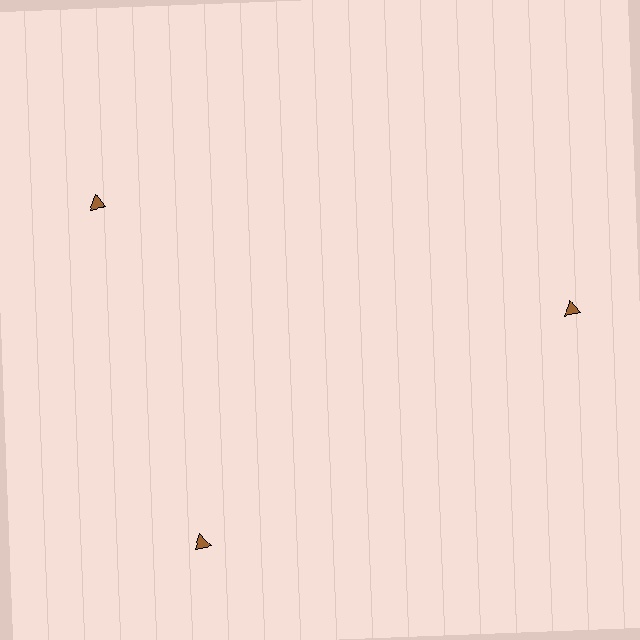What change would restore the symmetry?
The symmetry would be restored by rotating it back into even spacing with its neighbors so that all 3 triangles sit at equal angles and equal distance from the center.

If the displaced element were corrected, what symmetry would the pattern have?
It would have 3-fold rotational symmetry — the pattern would map onto itself every 120 degrees.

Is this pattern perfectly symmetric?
No. The 3 brown triangles are arranged in a ring, but one element near the 11 o'clock position is rotated out of alignment along the ring, breaking the 3-fold rotational symmetry.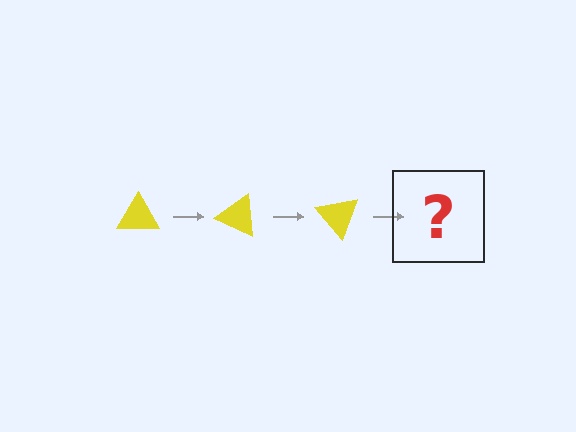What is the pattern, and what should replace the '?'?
The pattern is that the triangle rotates 25 degrees each step. The '?' should be a yellow triangle rotated 75 degrees.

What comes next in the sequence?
The next element should be a yellow triangle rotated 75 degrees.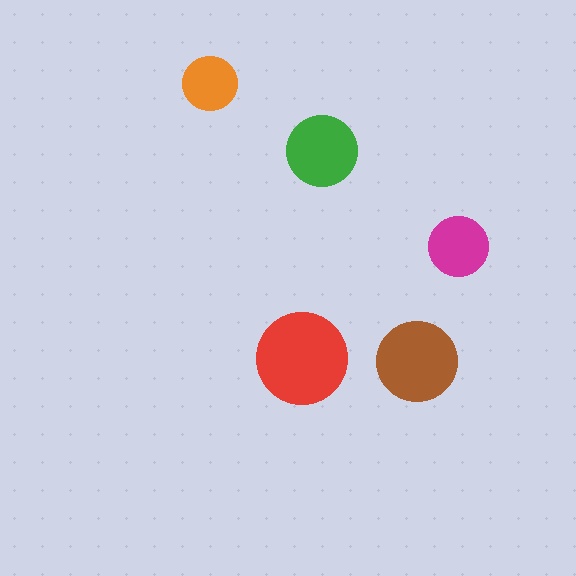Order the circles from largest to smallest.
the red one, the brown one, the green one, the magenta one, the orange one.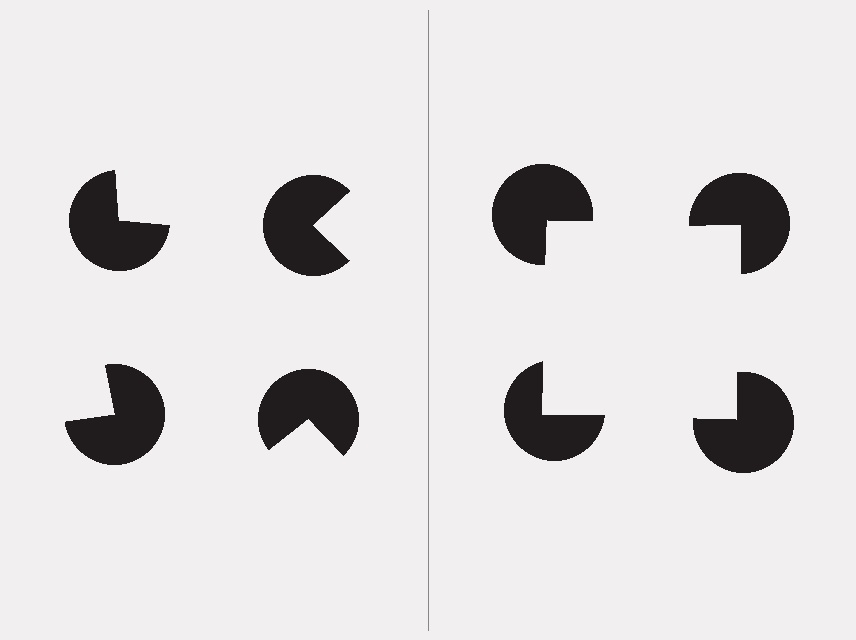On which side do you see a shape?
An illusory square appears on the right side. On the left side the wedge cuts are rotated, so no coherent shape forms.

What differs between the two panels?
The pac-man discs are positioned identically on both sides; only the wedge orientations differ. On the right they align to a square; on the left they are misaligned.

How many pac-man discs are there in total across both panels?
8 — 4 on each side.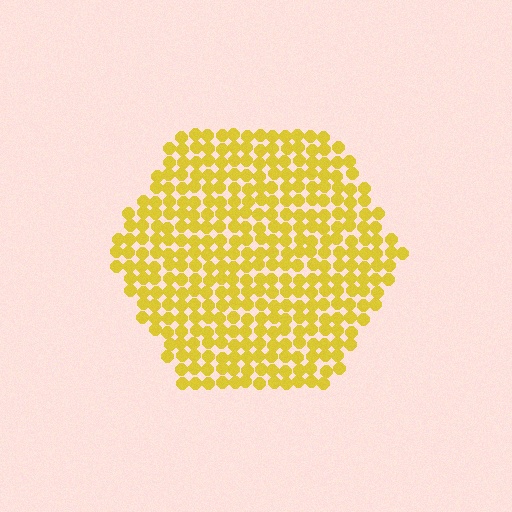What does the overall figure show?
The overall figure shows a hexagon.